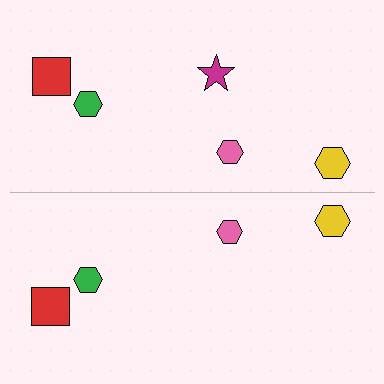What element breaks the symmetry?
A magenta star is missing from the bottom side.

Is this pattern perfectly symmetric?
No, the pattern is not perfectly symmetric. A magenta star is missing from the bottom side.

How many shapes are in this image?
There are 9 shapes in this image.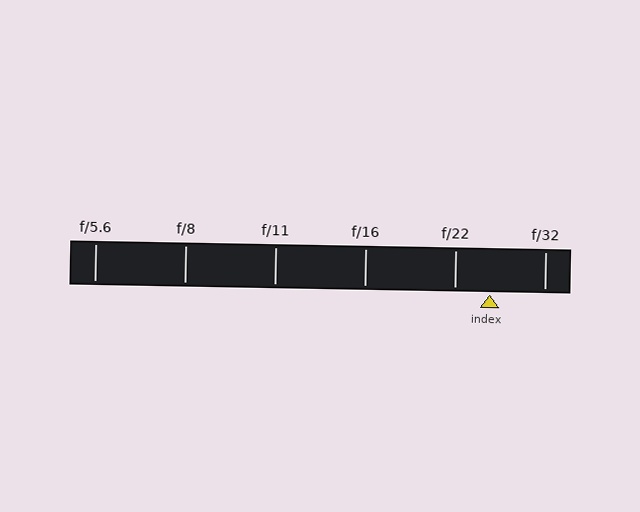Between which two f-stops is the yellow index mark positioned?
The index mark is between f/22 and f/32.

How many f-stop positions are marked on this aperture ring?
There are 6 f-stop positions marked.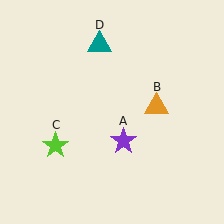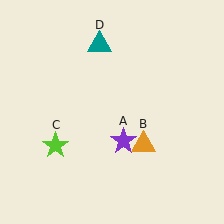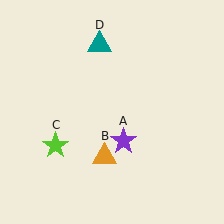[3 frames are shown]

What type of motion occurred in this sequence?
The orange triangle (object B) rotated clockwise around the center of the scene.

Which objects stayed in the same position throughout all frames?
Purple star (object A) and lime star (object C) and teal triangle (object D) remained stationary.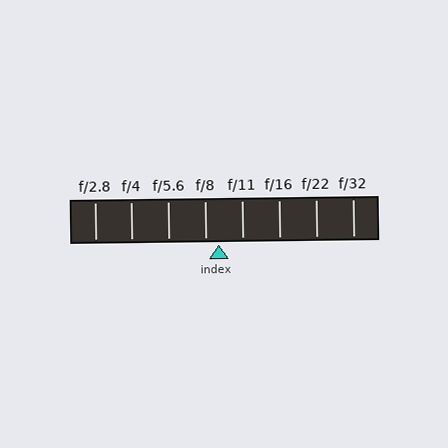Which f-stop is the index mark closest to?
The index mark is closest to f/8.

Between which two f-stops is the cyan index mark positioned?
The index mark is between f/8 and f/11.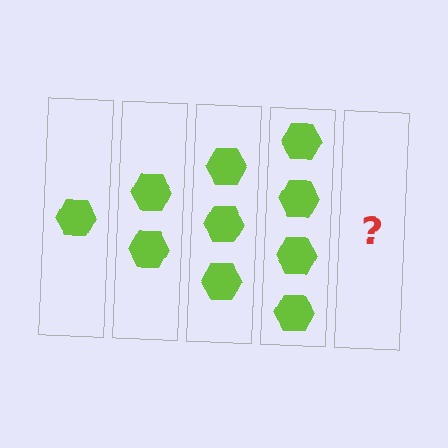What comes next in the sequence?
The next element should be 5 hexagons.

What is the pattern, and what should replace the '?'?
The pattern is that each step adds one more hexagon. The '?' should be 5 hexagons.